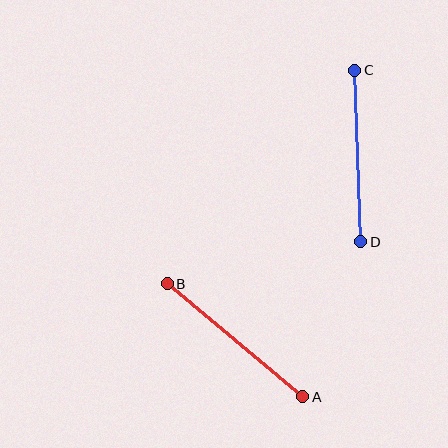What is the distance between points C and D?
The distance is approximately 171 pixels.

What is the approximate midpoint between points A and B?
The midpoint is at approximately (235, 340) pixels.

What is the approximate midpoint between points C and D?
The midpoint is at approximately (358, 156) pixels.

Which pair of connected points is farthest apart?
Points A and B are farthest apart.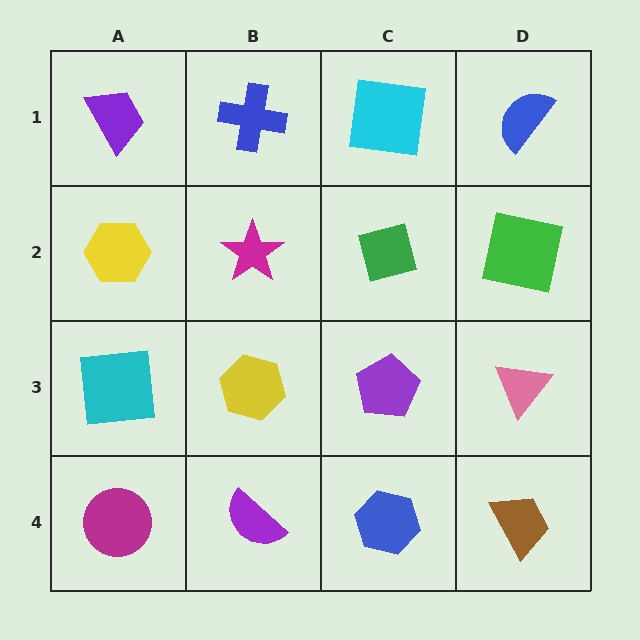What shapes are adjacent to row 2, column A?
A purple trapezoid (row 1, column A), a cyan square (row 3, column A), a magenta star (row 2, column B).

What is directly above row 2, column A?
A purple trapezoid.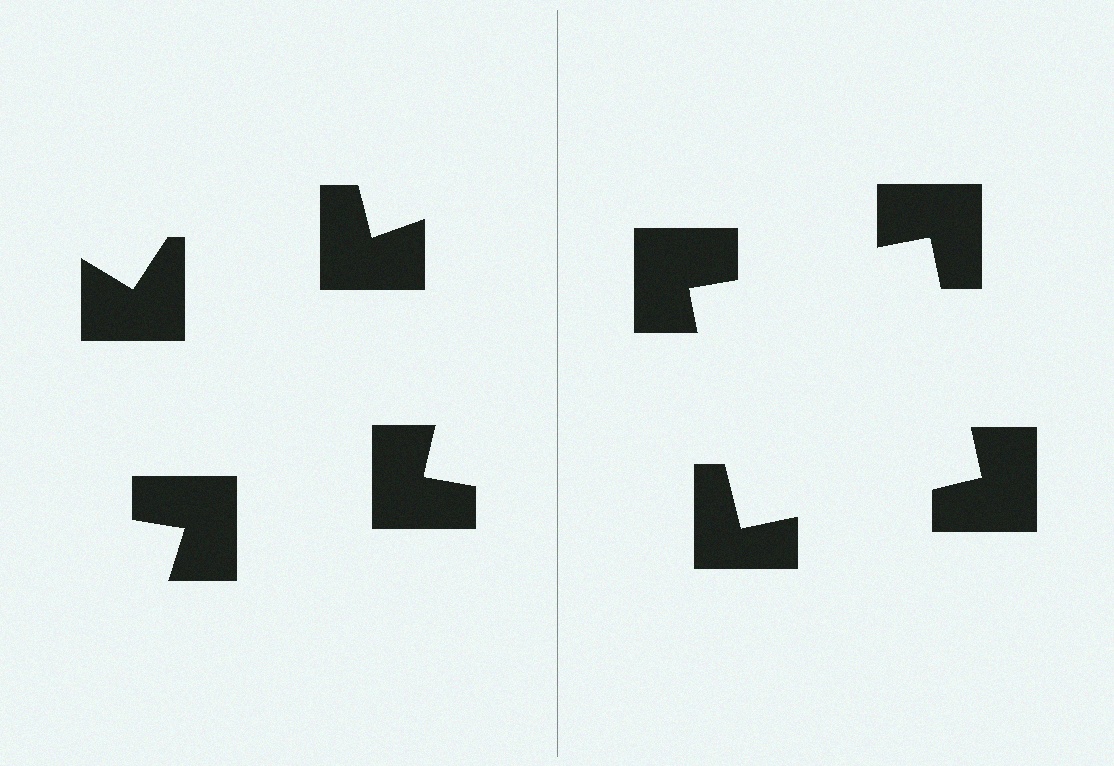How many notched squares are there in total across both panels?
8 — 4 on each side.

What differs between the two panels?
The notched squares are positioned identically on both sides; only the wedge orientations differ. On the right they align to a square; on the left they are misaligned.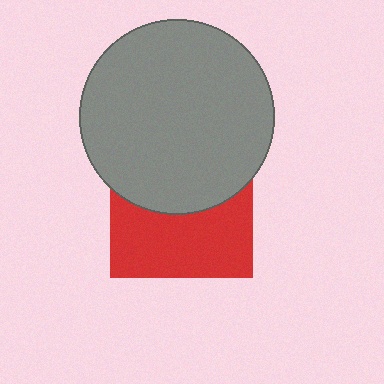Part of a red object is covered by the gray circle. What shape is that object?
It is a square.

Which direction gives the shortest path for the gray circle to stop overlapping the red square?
Moving up gives the shortest separation.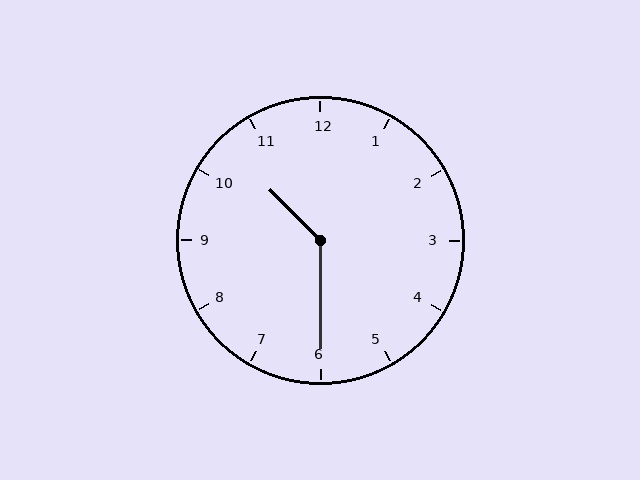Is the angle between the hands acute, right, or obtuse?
It is obtuse.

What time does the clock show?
10:30.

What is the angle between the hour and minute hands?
Approximately 135 degrees.